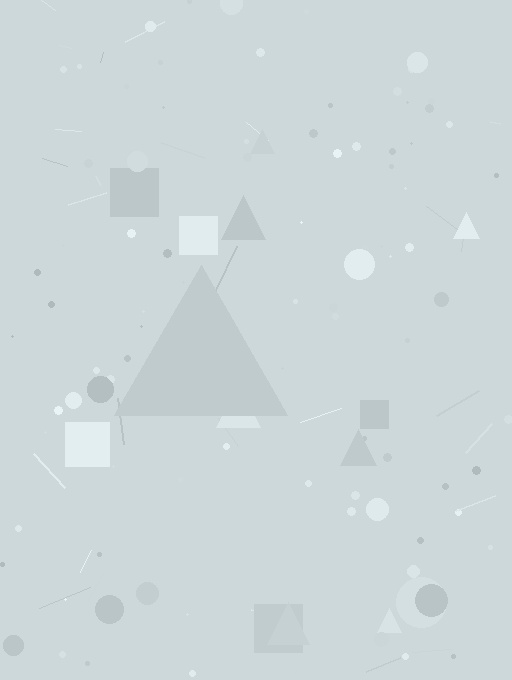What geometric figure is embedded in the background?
A triangle is embedded in the background.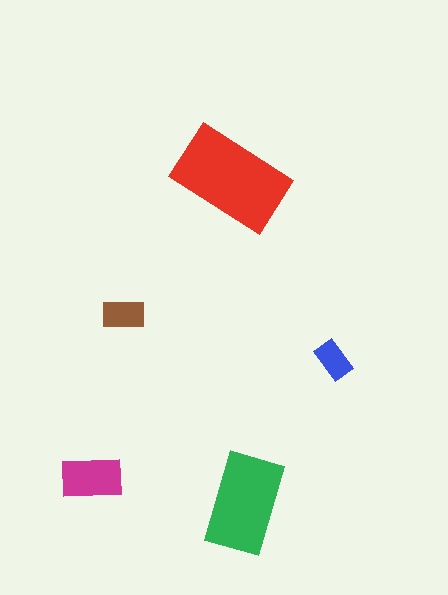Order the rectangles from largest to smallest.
the red one, the green one, the magenta one, the brown one, the blue one.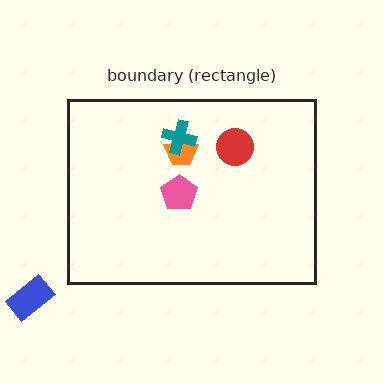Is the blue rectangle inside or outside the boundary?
Outside.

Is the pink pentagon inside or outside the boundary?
Inside.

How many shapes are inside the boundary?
4 inside, 1 outside.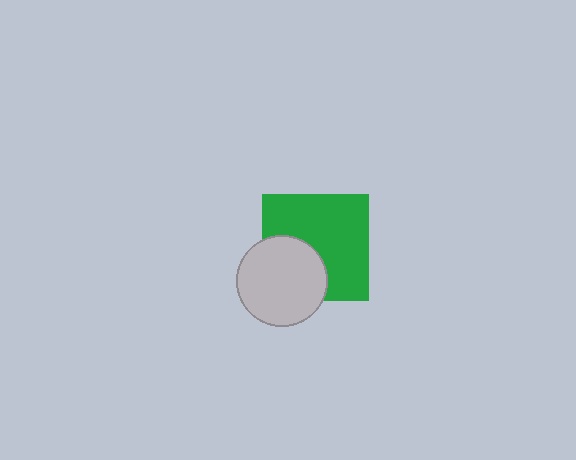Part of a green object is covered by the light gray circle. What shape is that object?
It is a square.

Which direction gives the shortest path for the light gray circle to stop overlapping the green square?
Moving toward the lower-left gives the shortest separation.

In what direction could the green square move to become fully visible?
The green square could move toward the upper-right. That would shift it out from behind the light gray circle entirely.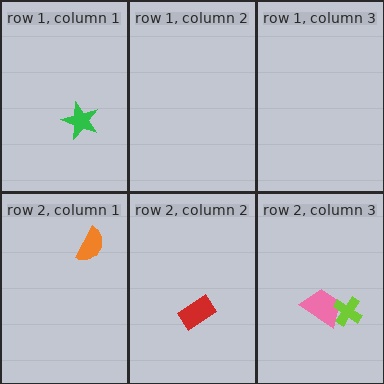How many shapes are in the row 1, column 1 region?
1.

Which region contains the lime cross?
The row 2, column 3 region.